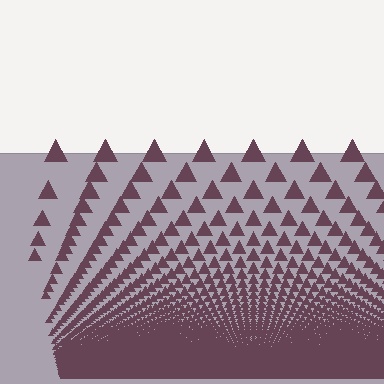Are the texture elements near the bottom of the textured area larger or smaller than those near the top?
Smaller. The gradient is inverted — elements near the bottom are smaller and denser.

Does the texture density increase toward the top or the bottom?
Density increases toward the bottom.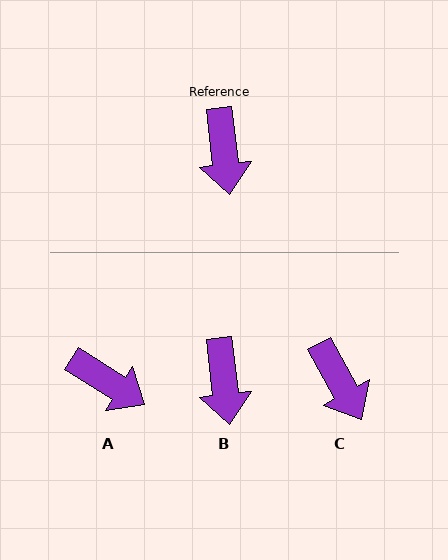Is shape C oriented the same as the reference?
No, it is off by about 22 degrees.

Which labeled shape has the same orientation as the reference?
B.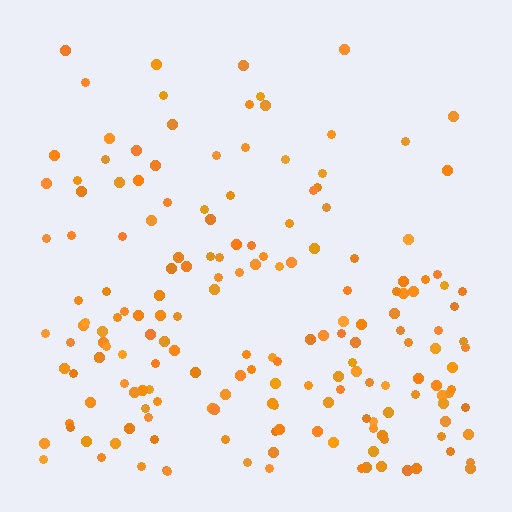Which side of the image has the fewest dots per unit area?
The top.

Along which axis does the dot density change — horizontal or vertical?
Vertical.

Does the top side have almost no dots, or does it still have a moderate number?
Still a moderate number, just noticeably fewer than the bottom.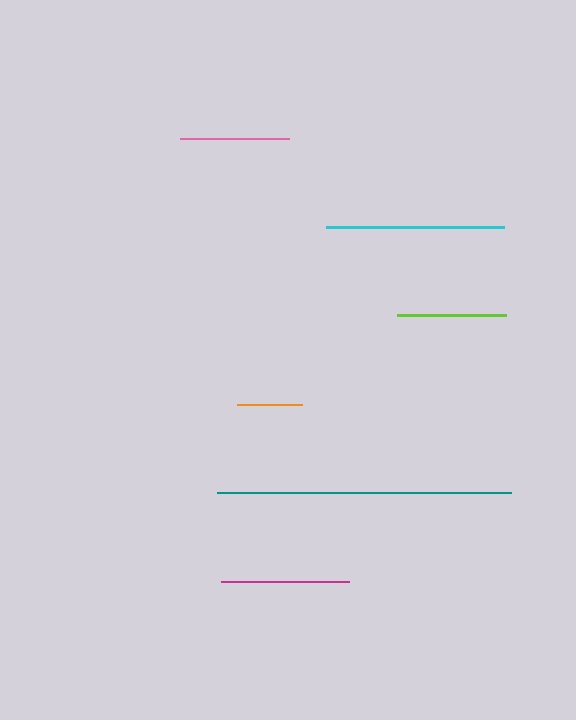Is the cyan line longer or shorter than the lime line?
The cyan line is longer than the lime line.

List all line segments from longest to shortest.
From longest to shortest: teal, cyan, magenta, lime, pink, orange.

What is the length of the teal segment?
The teal segment is approximately 293 pixels long.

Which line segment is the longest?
The teal line is the longest at approximately 293 pixels.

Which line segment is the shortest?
The orange line is the shortest at approximately 65 pixels.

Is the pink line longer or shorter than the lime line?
The lime line is longer than the pink line.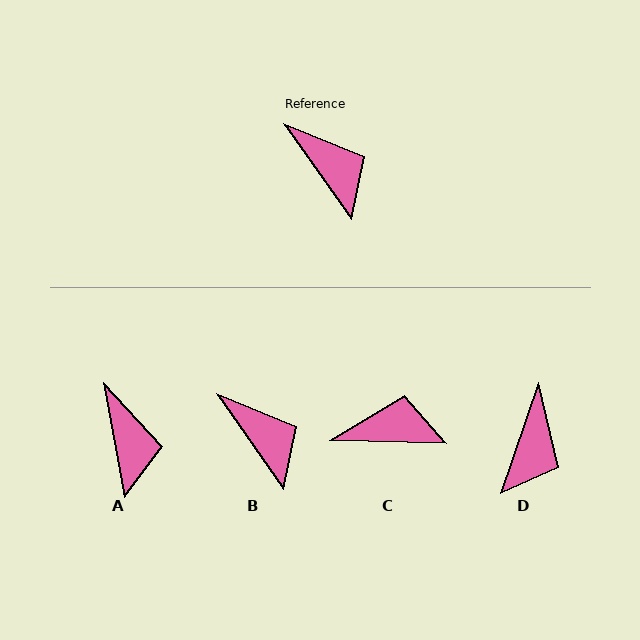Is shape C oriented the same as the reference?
No, it is off by about 54 degrees.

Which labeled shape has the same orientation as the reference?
B.